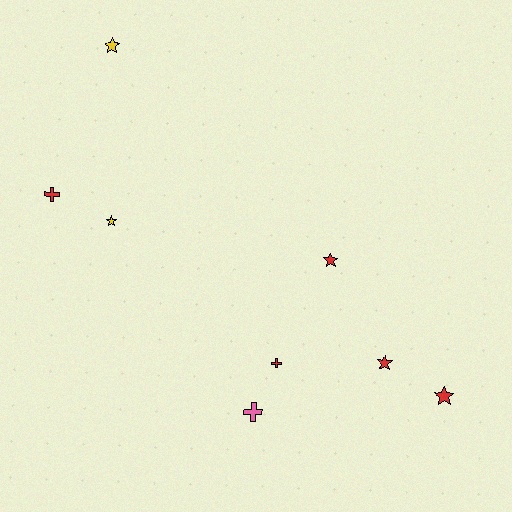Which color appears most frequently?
Red, with 5 objects.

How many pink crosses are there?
There is 1 pink cross.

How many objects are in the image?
There are 8 objects.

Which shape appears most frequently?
Star, with 5 objects.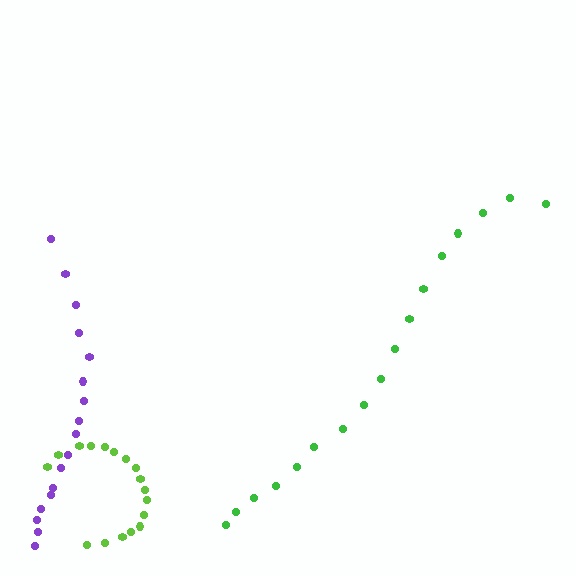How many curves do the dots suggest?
There are 3 distinct paths.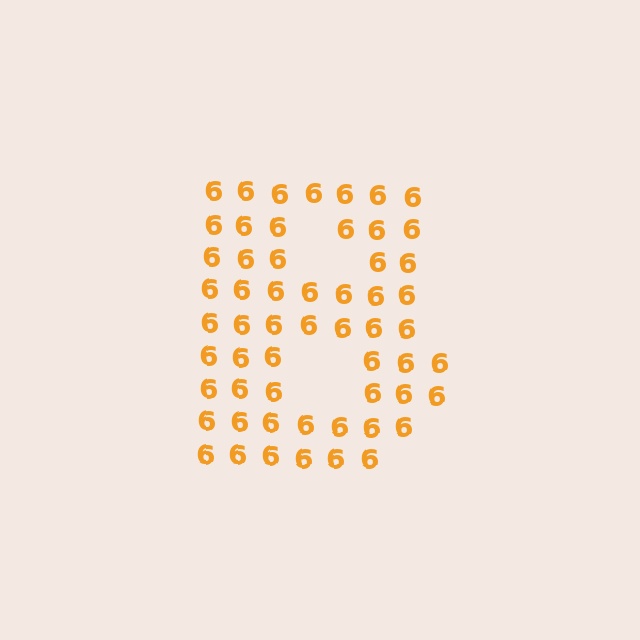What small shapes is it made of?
It is made of small digit 6's.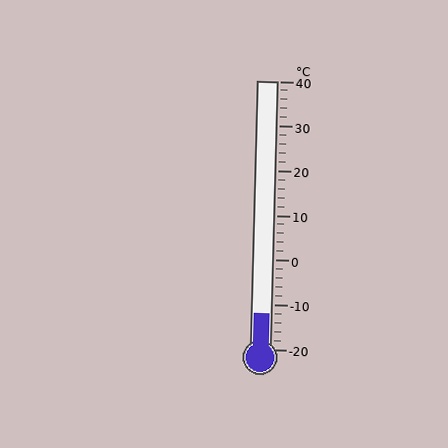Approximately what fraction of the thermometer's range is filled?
The thermometer is filled to approximately 15% of its range.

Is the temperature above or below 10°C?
The temperature is below 10°C.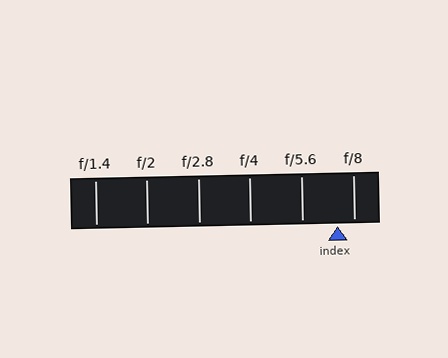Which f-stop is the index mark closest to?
The index mark is closest to f/8.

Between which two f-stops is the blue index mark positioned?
The index mark is between f/5.6 and f/8.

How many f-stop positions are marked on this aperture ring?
There are 6 f-stop positions marked.